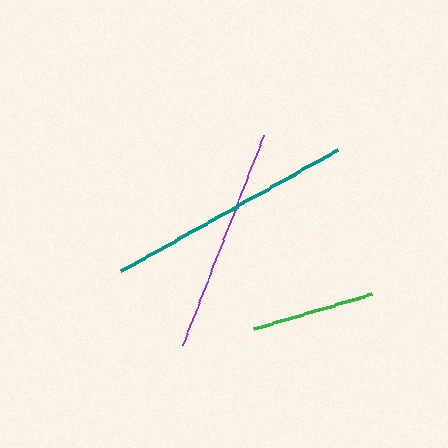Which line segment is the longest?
The teal line is the longest at approximately 248 pixels.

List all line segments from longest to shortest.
From longest to shortest: teal, purple, green.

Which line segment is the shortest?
The green line is the shortest at approximately 123 pixels.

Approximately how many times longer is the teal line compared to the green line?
The teal line is approximately 2.0 times the length of the green line.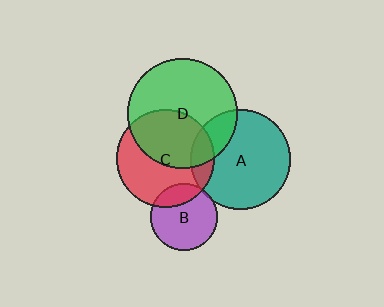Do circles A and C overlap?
Yes.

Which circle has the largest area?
Circle D (green).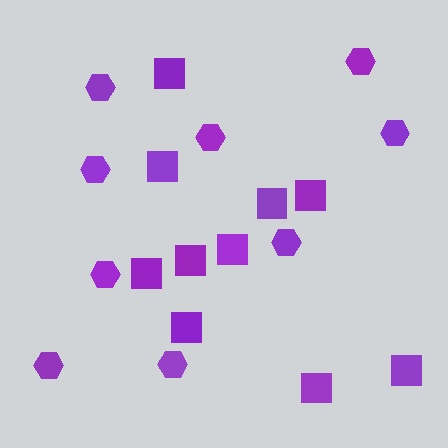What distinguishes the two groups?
There are 2 groups: one group of hexagons (9) and one group of squares (10).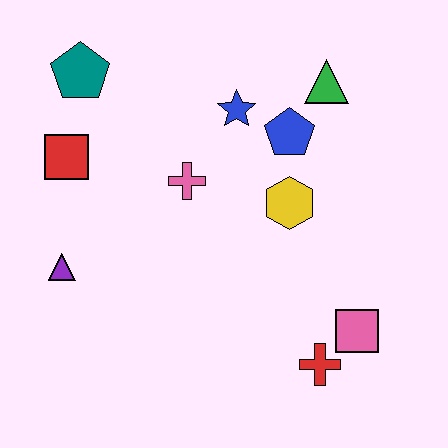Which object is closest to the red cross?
The pink square is closest to the red cross.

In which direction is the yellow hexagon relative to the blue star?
The yellow hexagon is below the blue star.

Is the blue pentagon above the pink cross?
Yes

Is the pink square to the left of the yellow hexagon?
No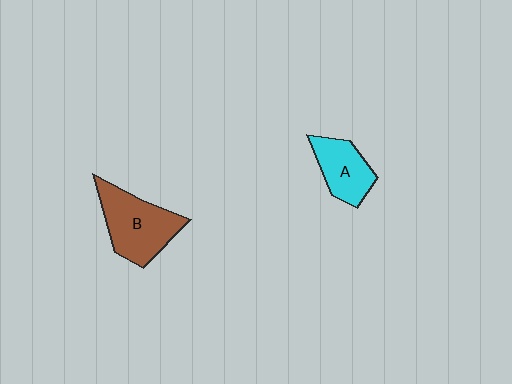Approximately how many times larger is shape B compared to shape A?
Approximately 1.5 times.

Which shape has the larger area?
Shape B (brown).